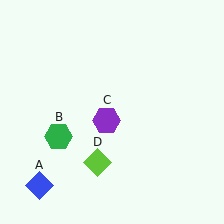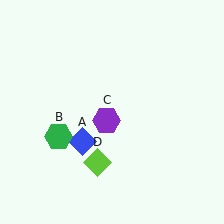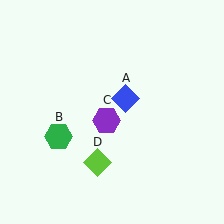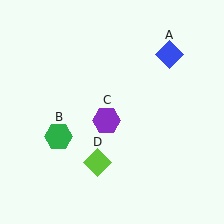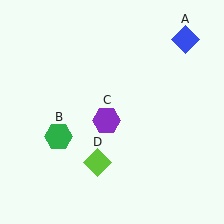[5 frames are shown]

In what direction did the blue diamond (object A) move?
The blue diamond (object A) moved up and to the right.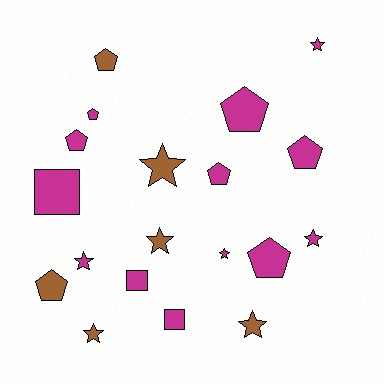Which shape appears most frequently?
Star, with 8 objects.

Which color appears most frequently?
Magenta, with 13 objects.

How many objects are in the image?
There are 19 objects.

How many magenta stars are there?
There are 4 magenta stars.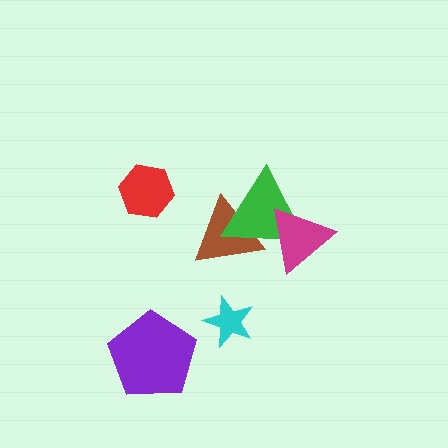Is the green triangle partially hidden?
Yes, it is partially covered by another shape.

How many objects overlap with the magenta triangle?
1 object overlaps with the magenta triangle.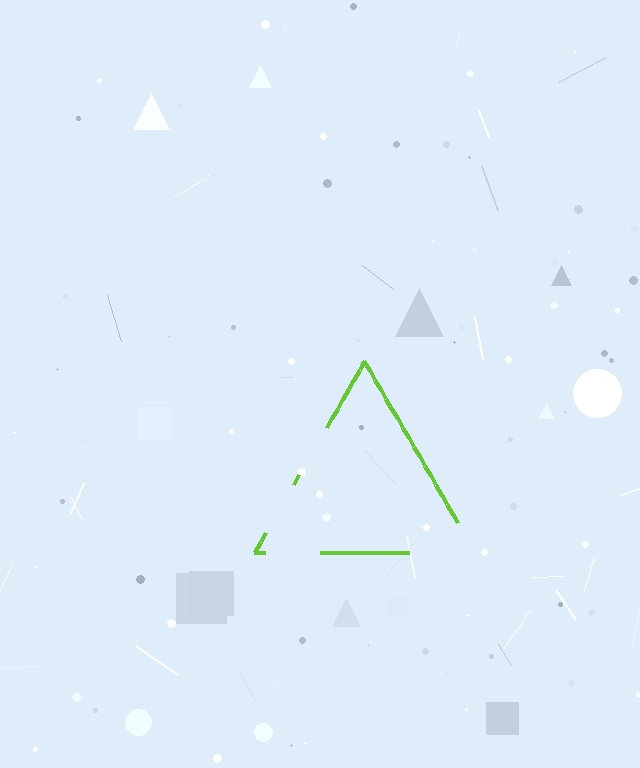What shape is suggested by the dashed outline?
The dashed outline suggests a triangle.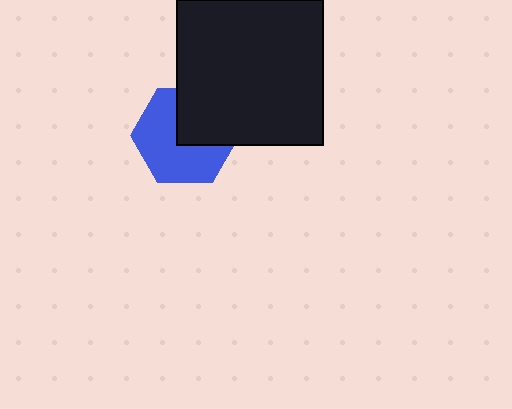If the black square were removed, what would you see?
You would see the complete blue hexagon.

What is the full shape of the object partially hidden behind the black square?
The partially hidden object is a blue hexagon.